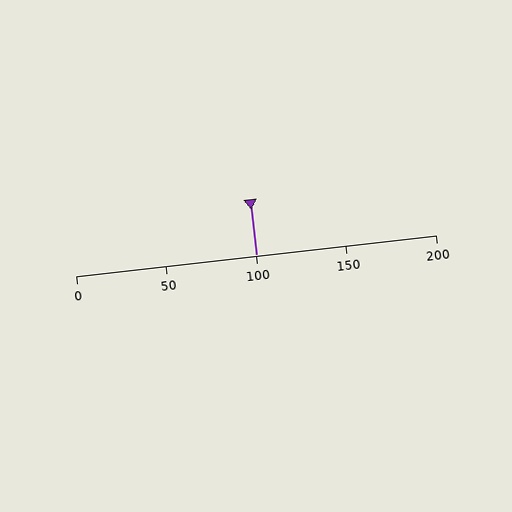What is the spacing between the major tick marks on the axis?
The major ticks are spaced 50 apart.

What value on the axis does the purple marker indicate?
The marker indicates approximately 100.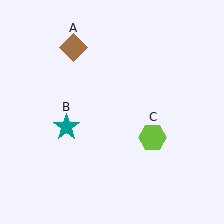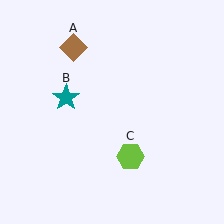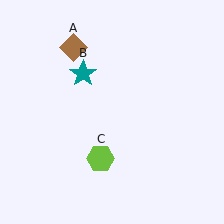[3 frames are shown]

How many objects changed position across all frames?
2 objects changed position: teal star (object B), lime hexagon (object C).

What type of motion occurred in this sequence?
The teal star (object B), lime hexagon (object C) rotated clockwise around the center of the scene.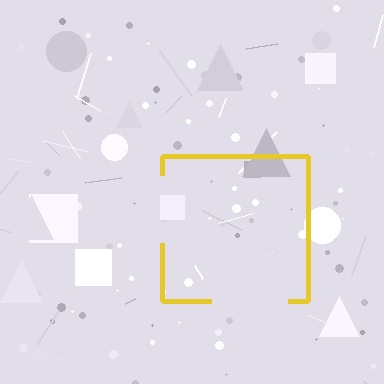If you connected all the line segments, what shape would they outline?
They would outline a square.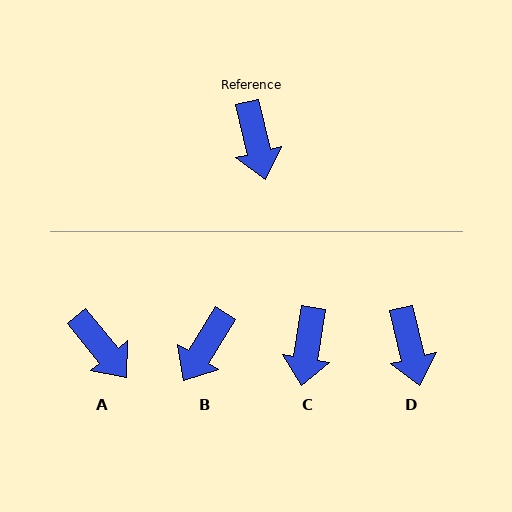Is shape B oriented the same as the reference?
No, it is off by about 45 degrees.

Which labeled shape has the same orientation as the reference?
D.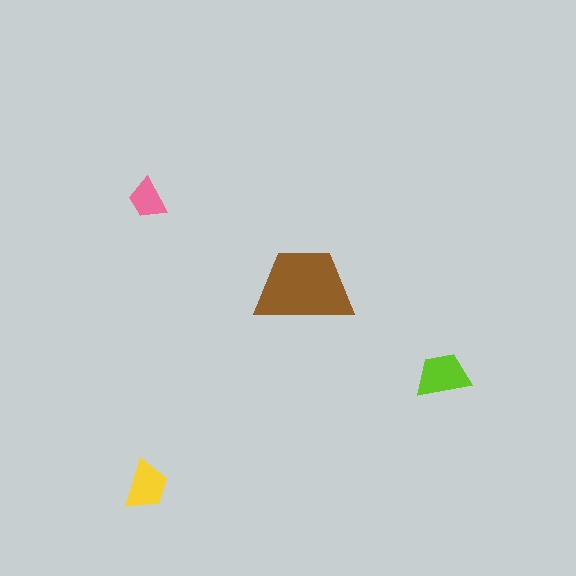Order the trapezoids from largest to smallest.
the brown one, the lime one, the yellow one, the pink one.